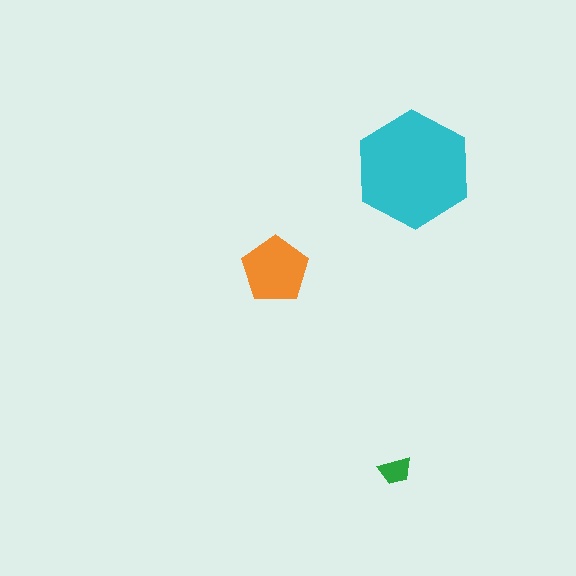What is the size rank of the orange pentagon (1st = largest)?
2nd.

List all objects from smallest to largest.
The green trapezoid, the orange pentagon, the cyan hexagon.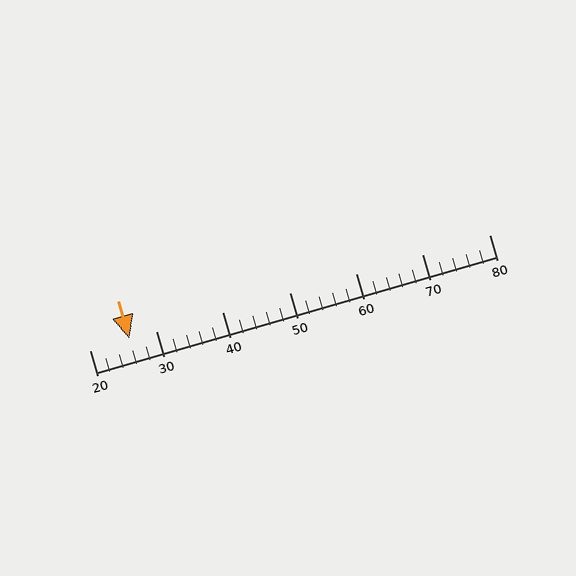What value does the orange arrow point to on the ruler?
The orange arrow points to approximately 26.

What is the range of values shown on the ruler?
The ruler shows values from 20 to 80.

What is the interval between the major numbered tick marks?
The major tick marks are spaced 10 units apart.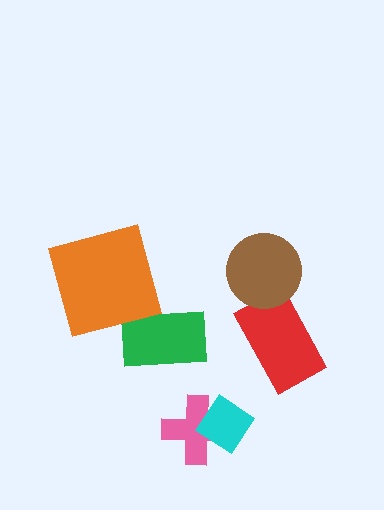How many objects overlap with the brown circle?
1 object overlaps with the brown circle.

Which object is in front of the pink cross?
The cyan diamond is in front of the pink cross.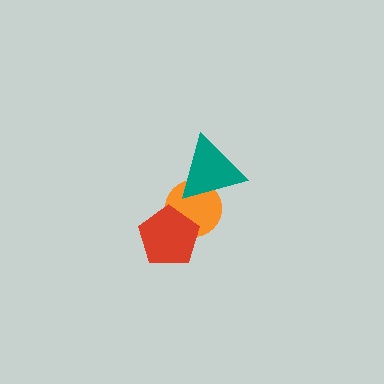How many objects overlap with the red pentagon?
1 object overlaps with the red pentagon.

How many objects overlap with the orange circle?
2 objects overlap with the orange circle.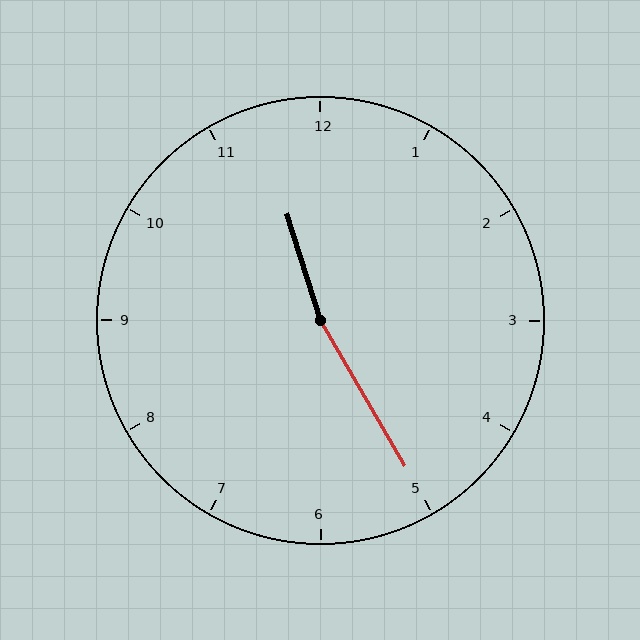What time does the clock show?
11:25.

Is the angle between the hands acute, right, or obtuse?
It is obtuse.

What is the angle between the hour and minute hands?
Approximately 168 degrees.